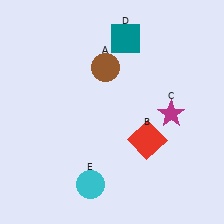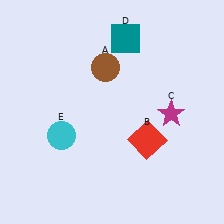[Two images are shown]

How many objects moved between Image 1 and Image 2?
1 object moved between the two images.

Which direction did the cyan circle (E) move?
The cyan circle (E) moved up.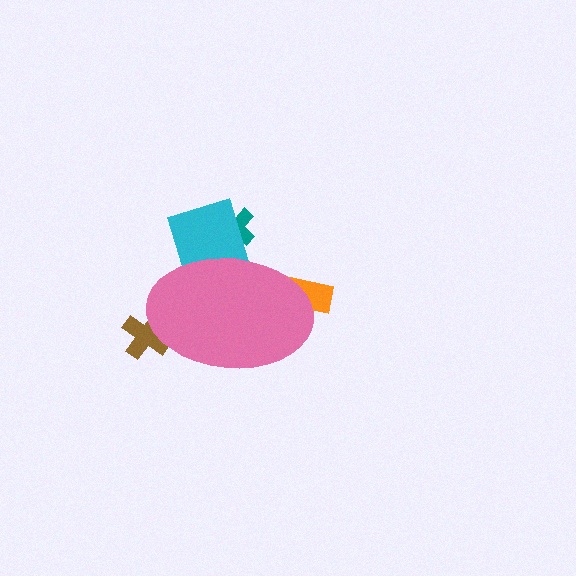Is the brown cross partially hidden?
Yes, the brown cross is partially hidden behind the pink ellipse.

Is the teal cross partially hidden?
Yes, the teal cross is partially hidden behind the pink ellipse.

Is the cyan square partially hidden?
Yes, the cyan square is partially hidden behind the pink ellipse.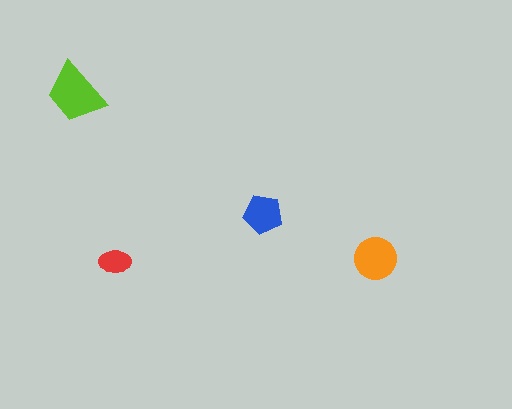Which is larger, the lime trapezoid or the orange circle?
The lime trapezoid.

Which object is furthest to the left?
The lime trapezoid is leftmost.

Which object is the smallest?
The red ellipse.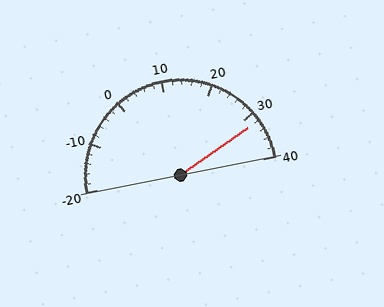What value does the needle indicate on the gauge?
The needle indicates approximately 32.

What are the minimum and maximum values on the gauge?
The gauge ranges from -20 to 40.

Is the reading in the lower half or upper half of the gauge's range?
The reading is in the upper half of the range (-20 to 40).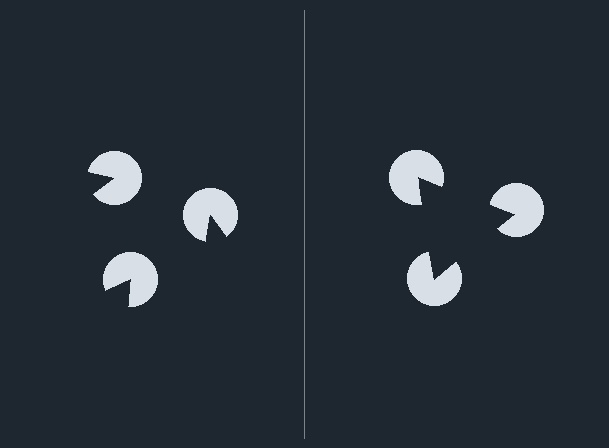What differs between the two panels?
The pac-man discs are positioned identically on both sides; only the wedge orientations differ. On the right they align to a triangle; on the left they are misaligned.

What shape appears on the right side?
An illusory triangle.